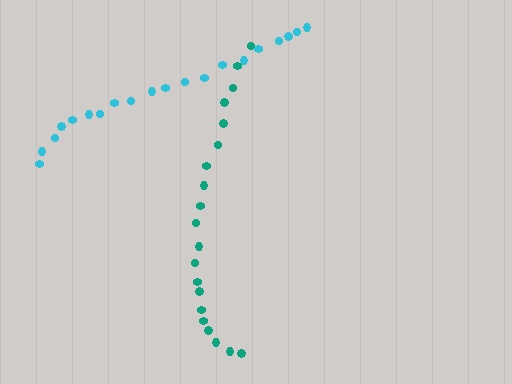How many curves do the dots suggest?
There are 2 distinct paths.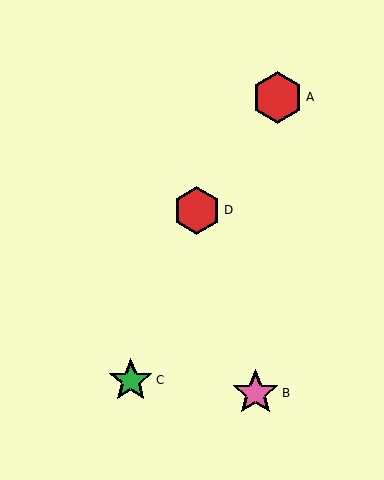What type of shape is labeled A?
Shape A is a red hexagon.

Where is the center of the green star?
The center of the green star is at (131, 380).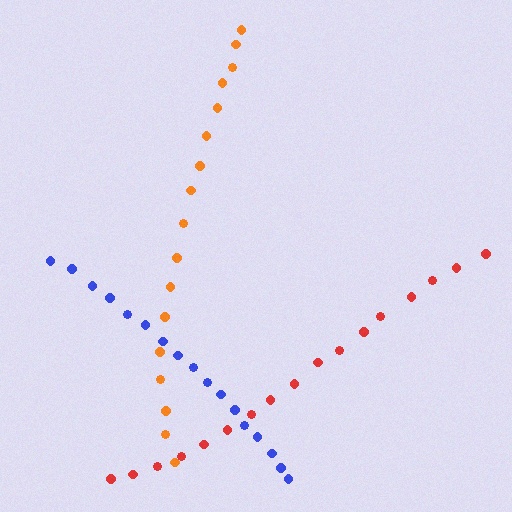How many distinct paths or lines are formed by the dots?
There are 3 distinct paths.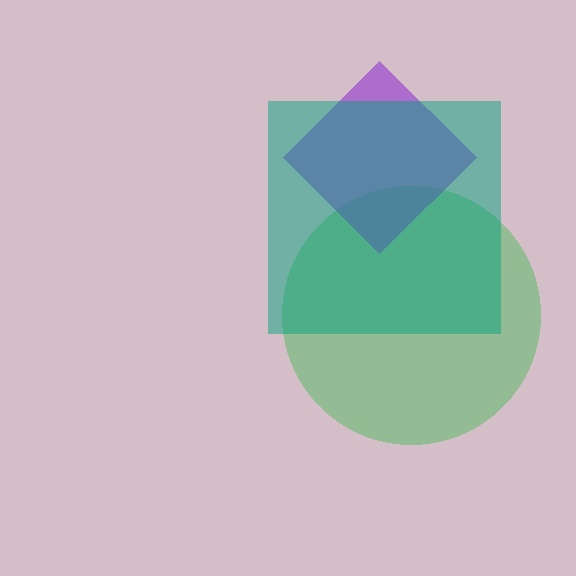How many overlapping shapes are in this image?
There are 3 overlapping shapes in the image.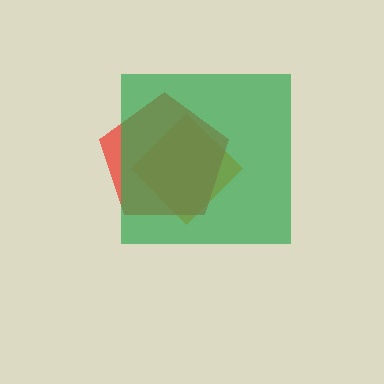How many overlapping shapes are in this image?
There are 3 overlapping shapes in the image.